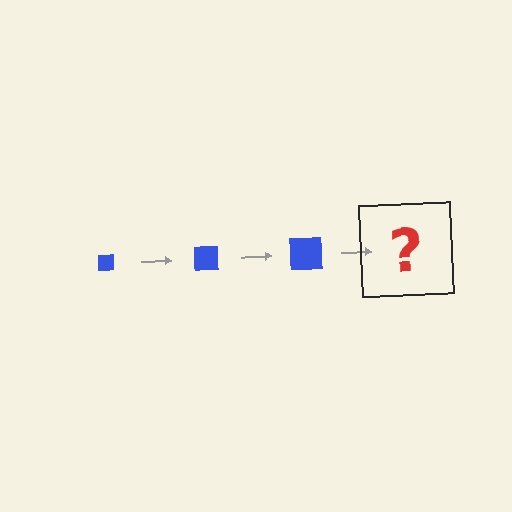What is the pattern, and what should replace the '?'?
The pattern is that the square gets progressively larger each step. The '?' should be a blue square, larger than the previous one.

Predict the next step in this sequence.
The next step is a blue square, larger than the previous one.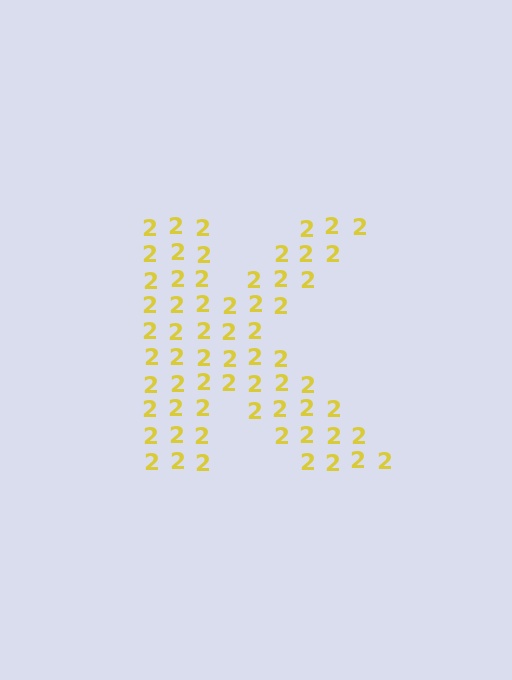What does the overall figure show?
The overall figure shows the letter K.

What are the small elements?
The small elements are digit 2's.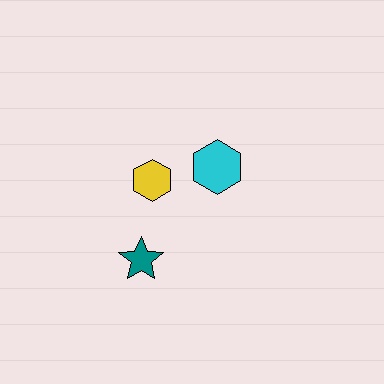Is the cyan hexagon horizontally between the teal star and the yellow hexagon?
No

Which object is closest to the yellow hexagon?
The cyan hexagon is closest to the yellow hexagon.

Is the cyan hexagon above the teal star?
Yes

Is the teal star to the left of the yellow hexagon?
Yes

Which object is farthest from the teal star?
The cyan hexagon is farthest from the teal star.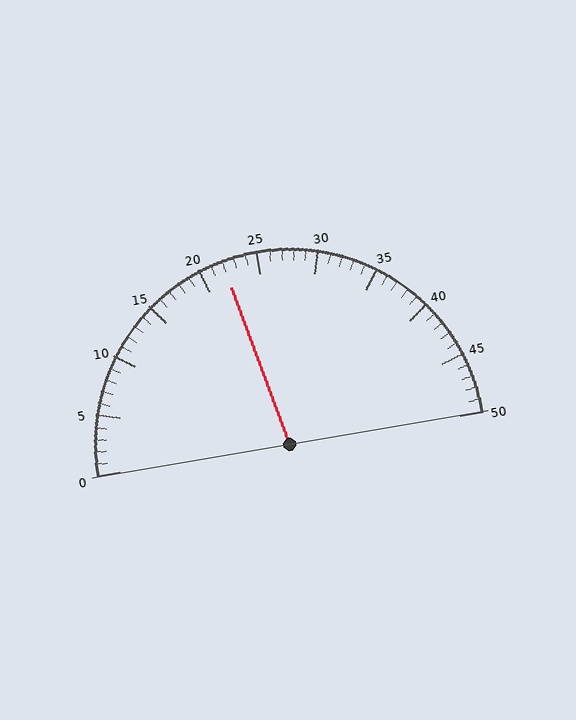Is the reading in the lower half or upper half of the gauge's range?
The reading is in the lower half of the range (0 to 50).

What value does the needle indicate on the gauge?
The needle indicates approximately 22.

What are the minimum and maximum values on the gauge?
The gauge ranges from 0 to 50.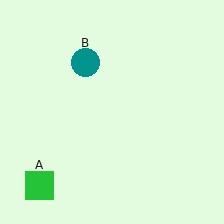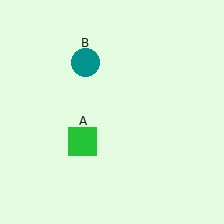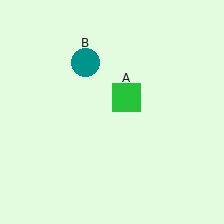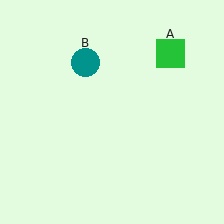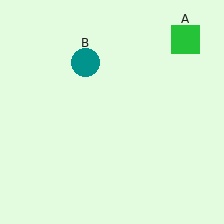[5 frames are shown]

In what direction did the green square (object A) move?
The green square (object A) moved up and to the right.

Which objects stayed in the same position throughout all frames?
Teal circle (object B) remained stationary.